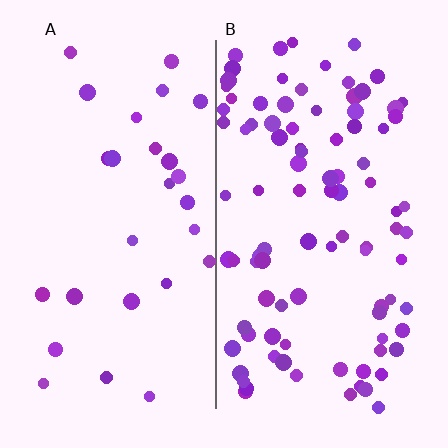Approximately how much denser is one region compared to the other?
Approximately 3.4× — region B over region A.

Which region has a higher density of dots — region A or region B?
B (the right).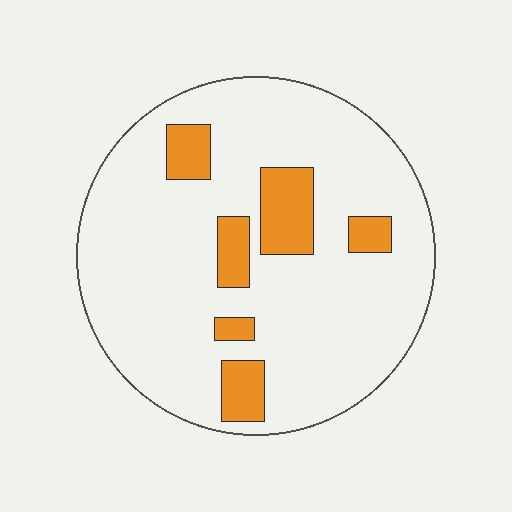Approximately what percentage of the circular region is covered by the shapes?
Approximately 15%.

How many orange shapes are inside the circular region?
6.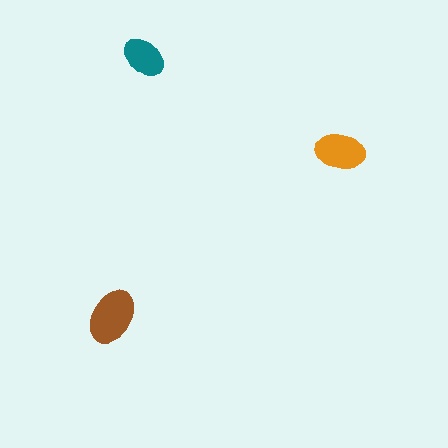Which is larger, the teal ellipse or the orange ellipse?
The orange one.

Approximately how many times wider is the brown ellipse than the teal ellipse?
About 1.5 times wider.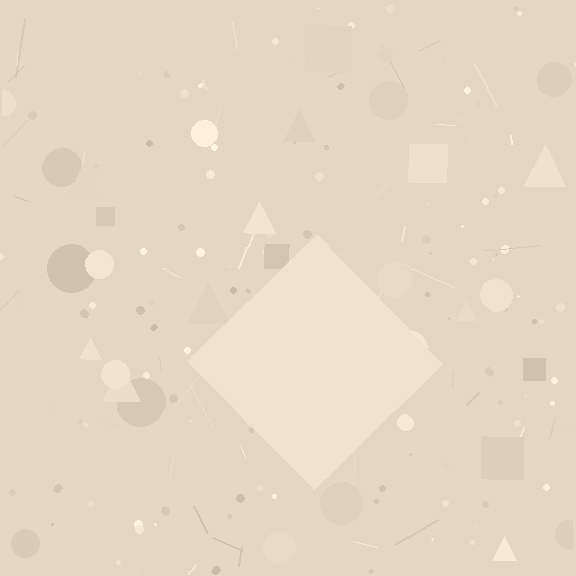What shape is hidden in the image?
A diamond is hidden in the image.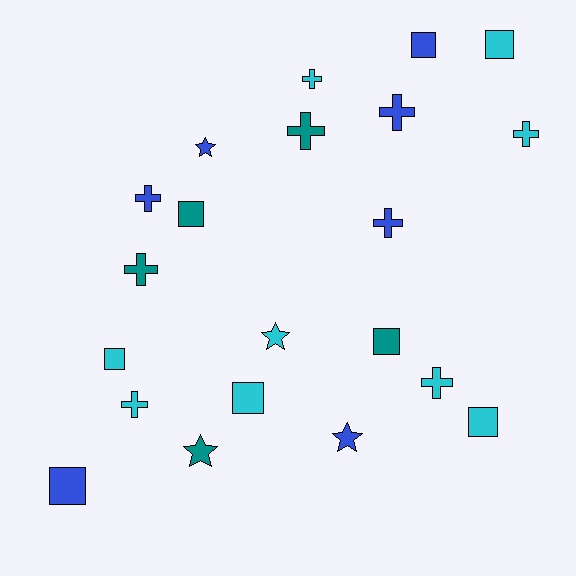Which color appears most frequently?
Cyan, with 9 objects.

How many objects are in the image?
There are 21 objects.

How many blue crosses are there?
There are 3 blue crosses.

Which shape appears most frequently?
Cross, with 9 objects.